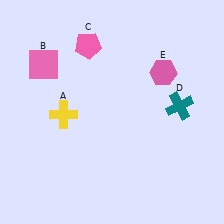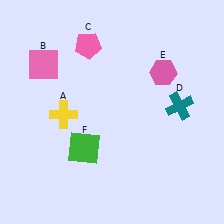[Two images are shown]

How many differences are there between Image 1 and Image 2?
There is 1 difference between the two images.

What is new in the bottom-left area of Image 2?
A green square (F) was added in the bottom-left area of Image 2.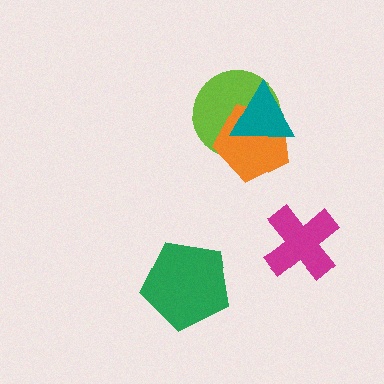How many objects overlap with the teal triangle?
2 objects overlap with the teal triangle.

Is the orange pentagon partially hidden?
Yes, it is partially covered by another shape.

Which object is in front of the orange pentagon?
The teal triangle is in front of the orange pentagon.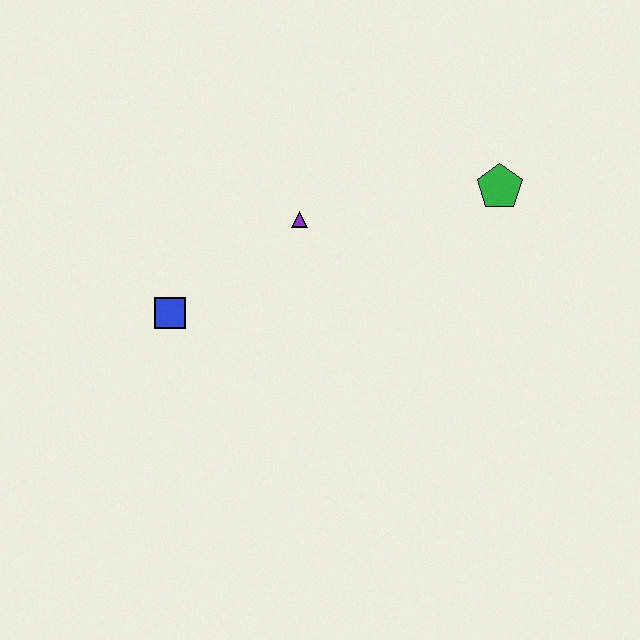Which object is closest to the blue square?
The purple triangle is closest to the blue square.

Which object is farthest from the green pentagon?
The blue square is farthest from the green pentagon.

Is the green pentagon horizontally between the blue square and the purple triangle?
No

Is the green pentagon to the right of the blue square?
Yes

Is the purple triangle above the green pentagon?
No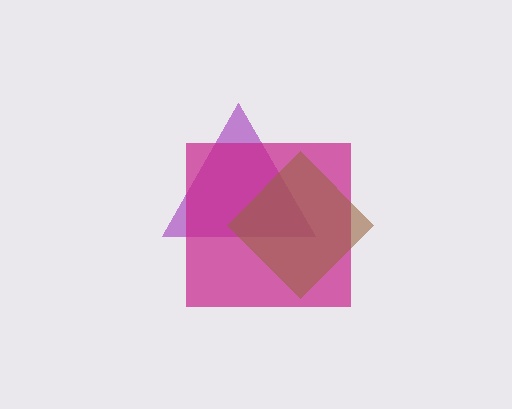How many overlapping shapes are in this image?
There are 3 overlapping shapes in the image.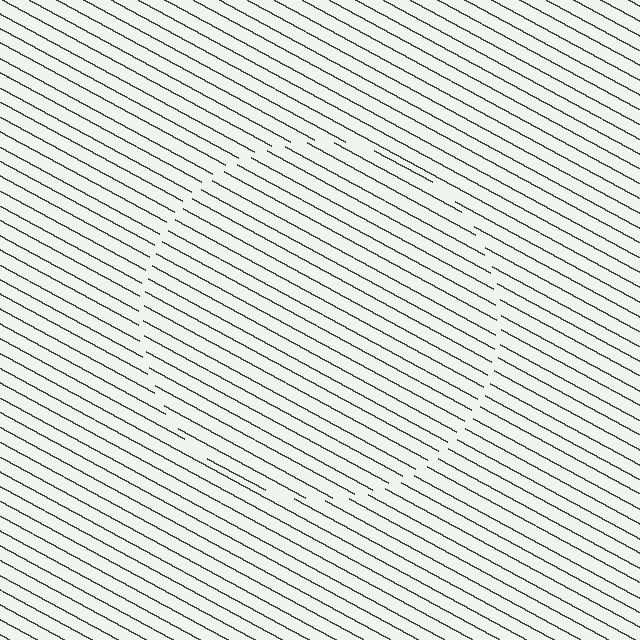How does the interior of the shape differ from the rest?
The interior of the shape contains the same grating, shifted by half a period — the contour is defined by the phase discontinuity where line-ends from the inner and outer gratings abut.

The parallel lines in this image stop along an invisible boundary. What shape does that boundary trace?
An illusory circle. The interior of the shape contains the same grating, shifted by half a period — the contour is defined by the phase discontinuity where line-ends from the inner and outer gratings abut.